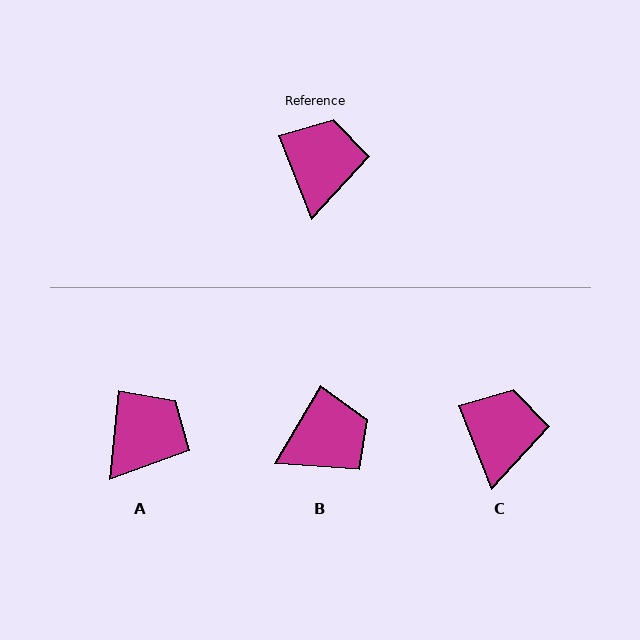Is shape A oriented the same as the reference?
No, it is off by about 27 degrees.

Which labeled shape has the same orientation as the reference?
C.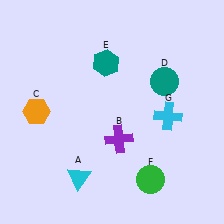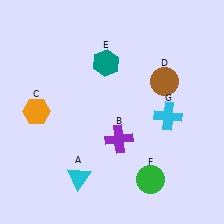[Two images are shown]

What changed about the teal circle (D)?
In Image 1, D is teal. In Image 2, it changed to brown.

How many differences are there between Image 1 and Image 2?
There is 1 difference between the two images.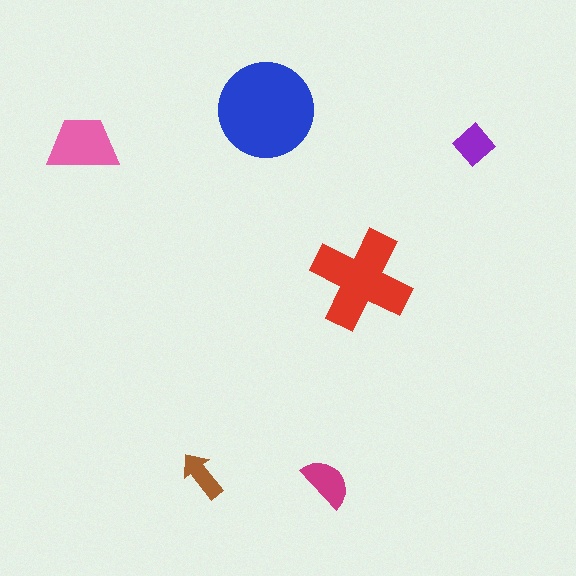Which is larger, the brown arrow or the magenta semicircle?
The magenta semicircle.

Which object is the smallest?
The brown arrow.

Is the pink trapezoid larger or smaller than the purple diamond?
Larger.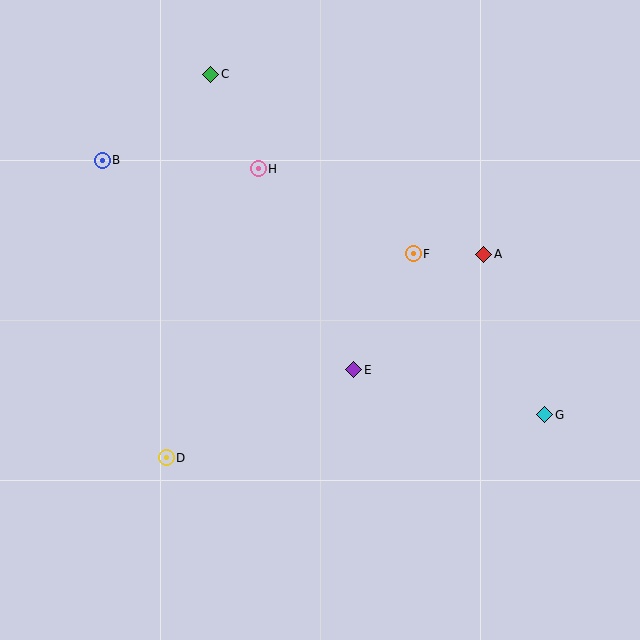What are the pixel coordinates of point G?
Point G is at (545, 415).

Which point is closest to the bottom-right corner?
Point G is closest to the bottom-right corner.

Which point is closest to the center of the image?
Point E at (354, 370) is closest to the center.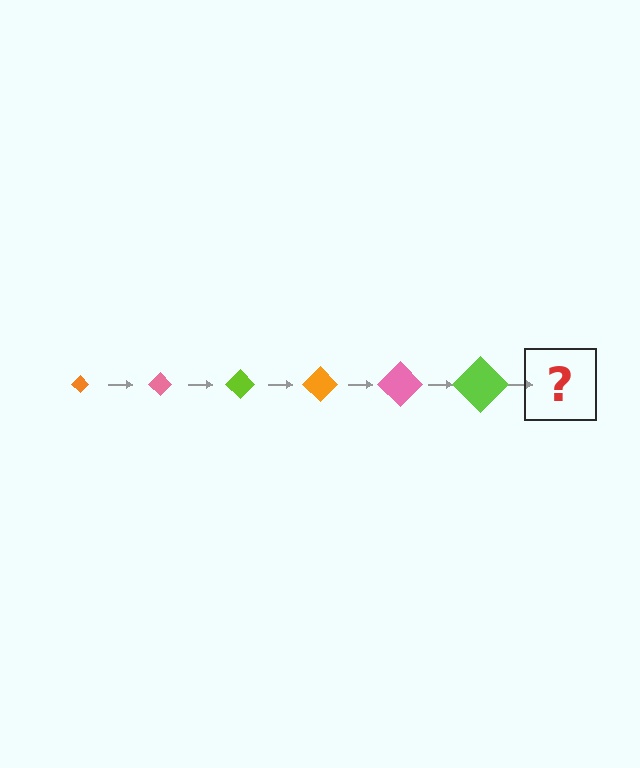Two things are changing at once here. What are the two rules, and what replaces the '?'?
The two rules are that the diamond grows larger each step and the color cycles through orange, pink, and lime. The '?' should be an orange diamond, larger than the previous one.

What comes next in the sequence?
The next element should be an orange diamond, larger than the previous one.